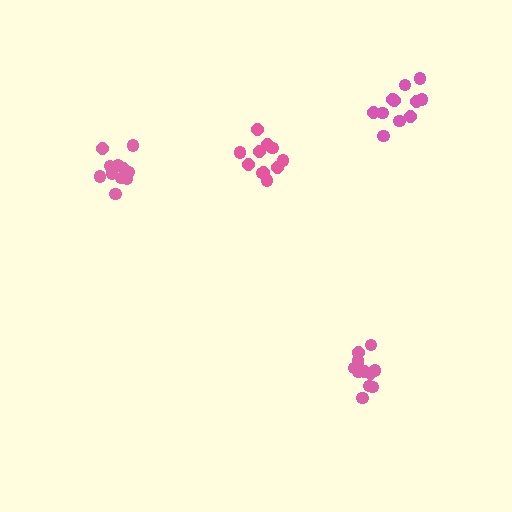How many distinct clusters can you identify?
There are 4 distinct clusters.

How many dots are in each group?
Group 1: 11 dots, Group 2: 12 dots, Group 3: 11 dots, Group 4: 11 dots (45 total).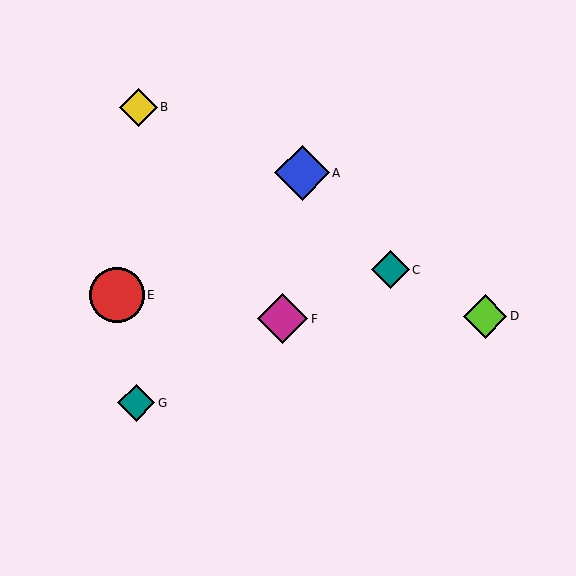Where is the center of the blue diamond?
The center of the blue diamond is at (302, 173).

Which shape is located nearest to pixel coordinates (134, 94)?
The yellow diamond (labeled B) at (138, 107) is nearest to that location.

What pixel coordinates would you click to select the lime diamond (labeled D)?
Click at (485, 317) to select the lime diamond D.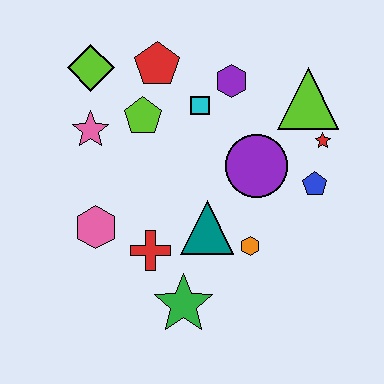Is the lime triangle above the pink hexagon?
Yes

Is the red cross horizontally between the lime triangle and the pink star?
Yes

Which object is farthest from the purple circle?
The lime diamond is farthest from the purple circle.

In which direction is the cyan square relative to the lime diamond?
The cyan square is to the right of the lime diamond.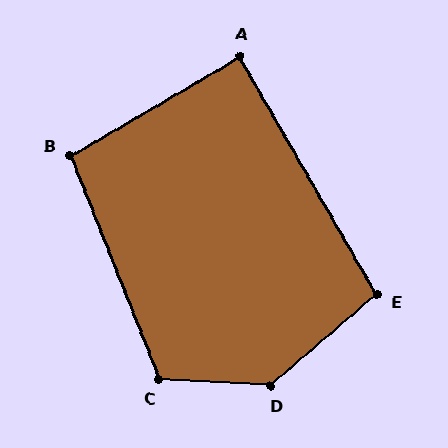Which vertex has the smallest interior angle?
A, at approximately 90 degrees.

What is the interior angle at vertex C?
Approximately 115 degrees (obtuse).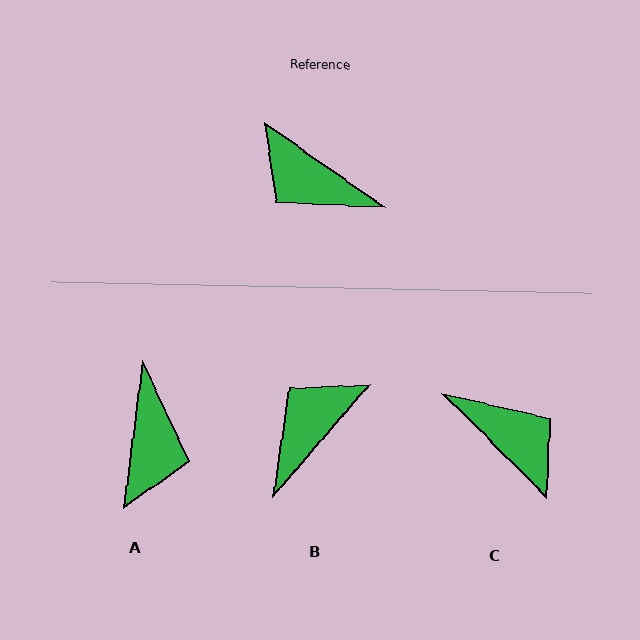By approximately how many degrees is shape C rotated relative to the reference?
Approximately 170 degrees counter-clockwise.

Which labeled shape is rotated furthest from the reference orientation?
C, about 170 degrees away.